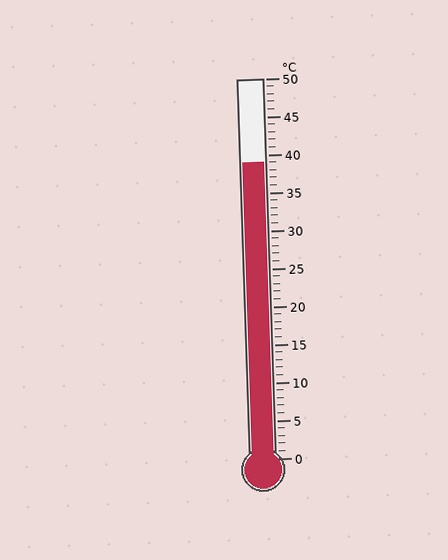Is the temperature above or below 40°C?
The temperature is below 40°C.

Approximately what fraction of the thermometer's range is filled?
The thermometer is filled to approximately 80% of its range.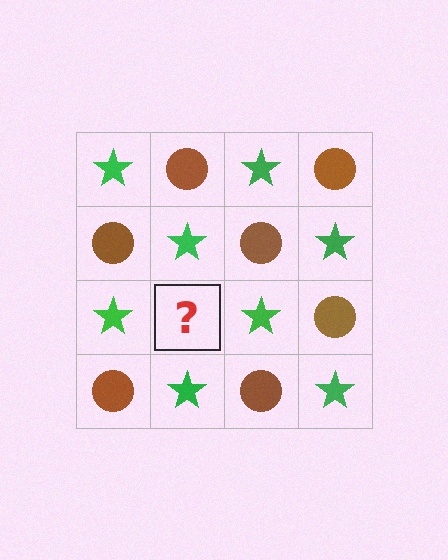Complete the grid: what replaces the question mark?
The question mark should be replaced with a brown circle.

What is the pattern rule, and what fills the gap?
The rule is that it alternates green star and brown circle in a checkerboard pattern. The gap should be filled with a brown circle.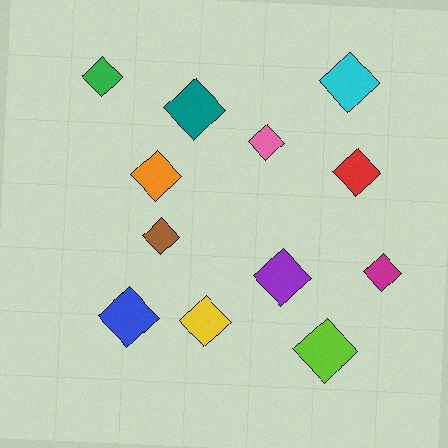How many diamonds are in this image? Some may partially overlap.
There are 12 diamonds.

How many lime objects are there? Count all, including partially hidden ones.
There is 1 lime object.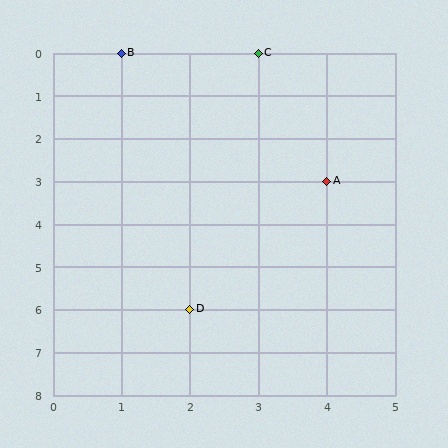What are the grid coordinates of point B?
Point B is at grid coordinates (1, 0).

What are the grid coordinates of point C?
Point C is at grid coordinates (3, 0).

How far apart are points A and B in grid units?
Points A and B are 3 columns and 3 rows apart (about 4.2 grid units diagonally).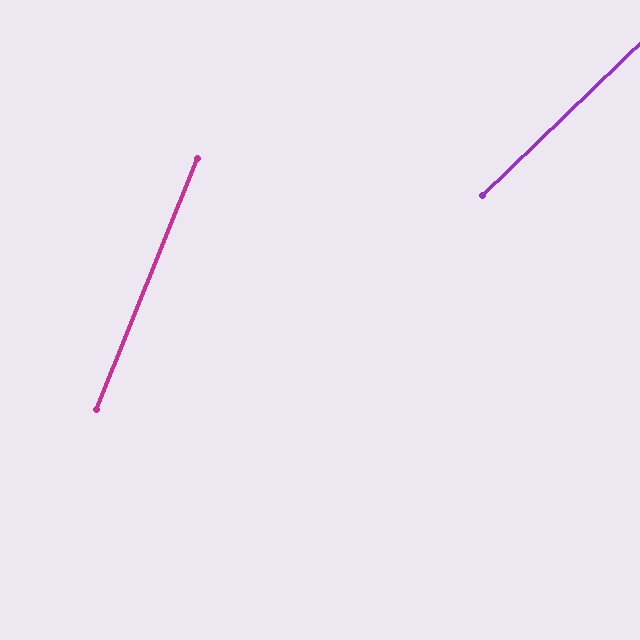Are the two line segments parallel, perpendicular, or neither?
Neither parallel nor perpendicular — they differ by about 24°.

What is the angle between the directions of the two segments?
Approximately 24 degrees.